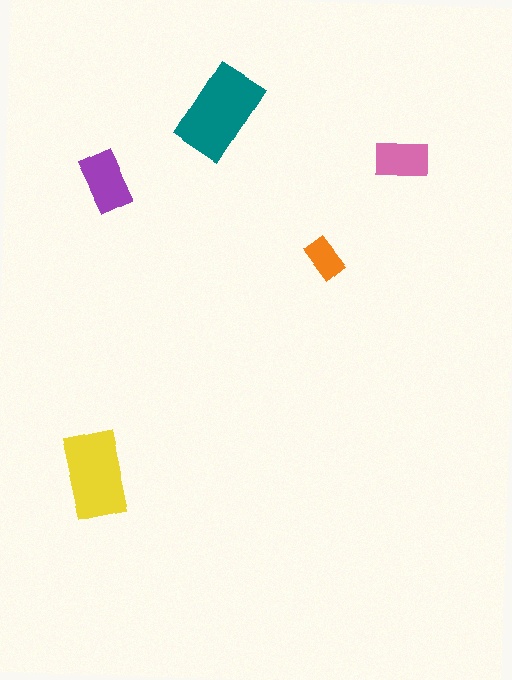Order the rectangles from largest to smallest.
the teal one, the yellow one, the purple one, the pink one, the orange one.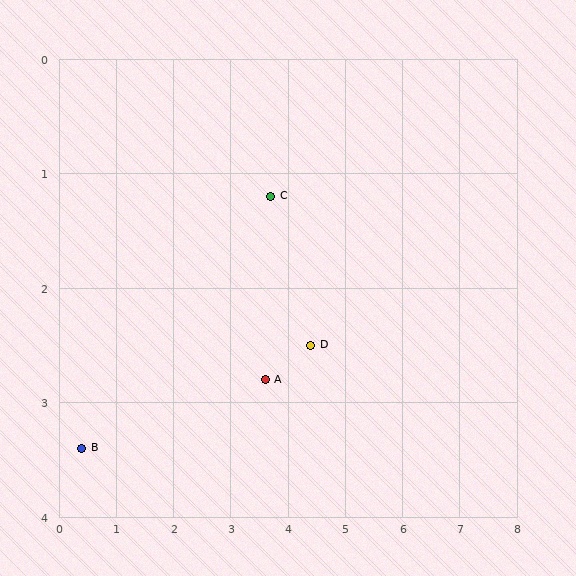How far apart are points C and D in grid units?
Points C and D are about 1.5 grid units apart.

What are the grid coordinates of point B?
Point B is at approximately (0.4, 3.4).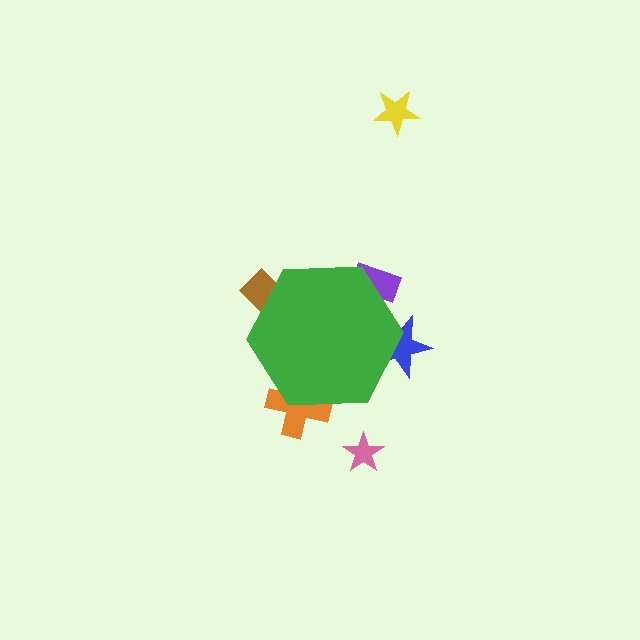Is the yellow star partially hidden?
No, the yellow star is fully visible.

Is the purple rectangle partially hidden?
Yes, the purple rectangle is partially hidden behind the green hexagon.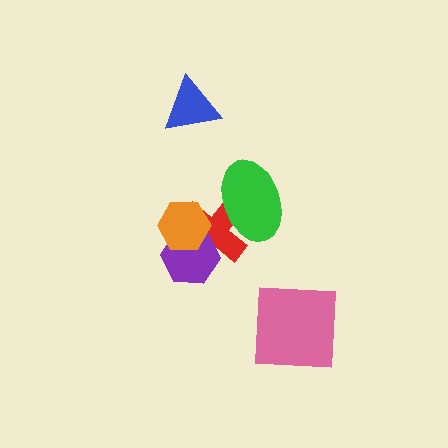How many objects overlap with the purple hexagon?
2 objects overlap with the purple hexagon.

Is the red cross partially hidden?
Yes, it is partially covered by another shape.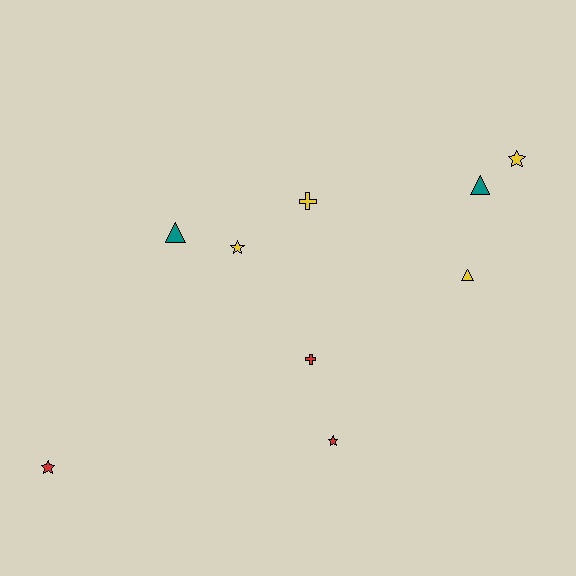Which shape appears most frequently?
Star, with 4 objects.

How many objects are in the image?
There are 9 objects.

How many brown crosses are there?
There are no brown crosses.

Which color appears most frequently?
Yellow, with 4 objects.